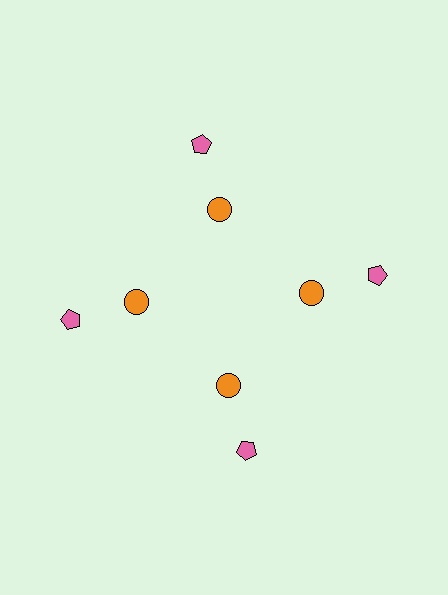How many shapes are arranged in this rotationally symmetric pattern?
There are 8 shapes, arranged in 4 groups of 2.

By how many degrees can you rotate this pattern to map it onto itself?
The pattern maps onto itself every 90 degrees of rotation.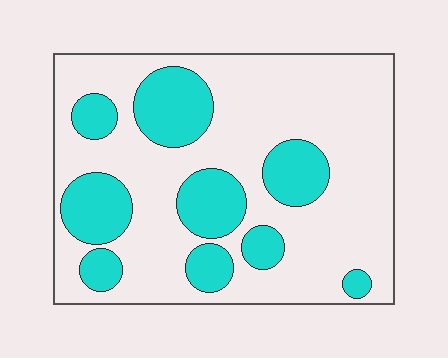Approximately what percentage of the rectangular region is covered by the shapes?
Approximately 30%.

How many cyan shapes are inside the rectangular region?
9.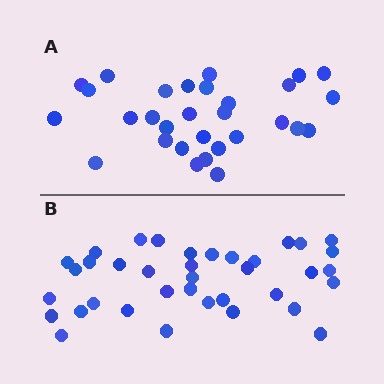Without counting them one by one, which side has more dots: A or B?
Region B (the bottom region) has more dots.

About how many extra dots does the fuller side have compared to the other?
Region B has roughly 8 or so more dots than region A.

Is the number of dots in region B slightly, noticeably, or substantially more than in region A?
Region B has only slightly more — the two regions are fairly close. The ratio is roughly 1.2 to 1.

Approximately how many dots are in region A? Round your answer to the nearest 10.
About 30 dots.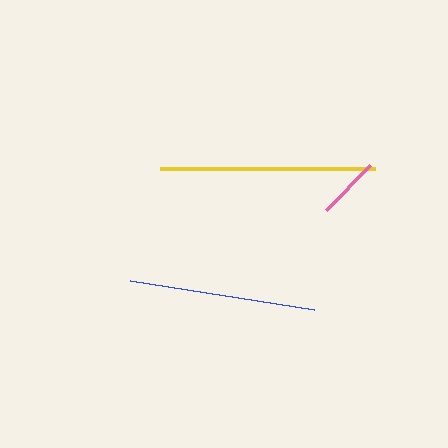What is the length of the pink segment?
The pink segment is approximately 63 pixels long.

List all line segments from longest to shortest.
From longest to shortest: yellow, blue, pink.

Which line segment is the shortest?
The pink line is the shortest at approximately 63 pixels.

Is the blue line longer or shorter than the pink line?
The blue line is longer than the pink line.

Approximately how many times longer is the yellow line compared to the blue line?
The yellow line is approximately 1.2 times the length of the blue line.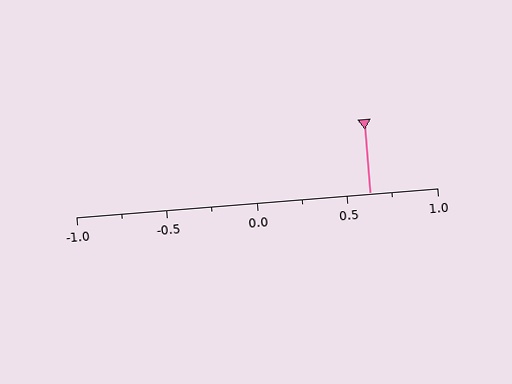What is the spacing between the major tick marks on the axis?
The major ticks are spaced 0.5 apart.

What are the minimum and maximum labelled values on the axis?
The axis runs from -1.0 to 1.0.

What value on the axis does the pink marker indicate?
The marker indicates approximately 0.62.